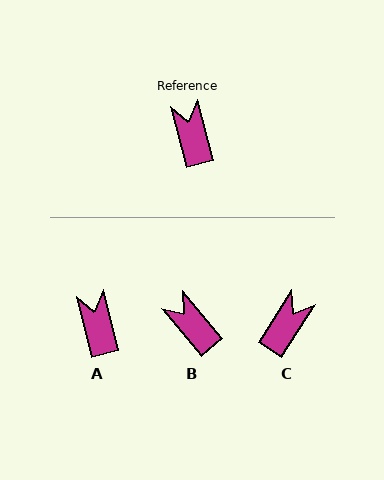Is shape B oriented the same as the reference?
No, it is off by about 26 degrees.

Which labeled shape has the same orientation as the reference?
A.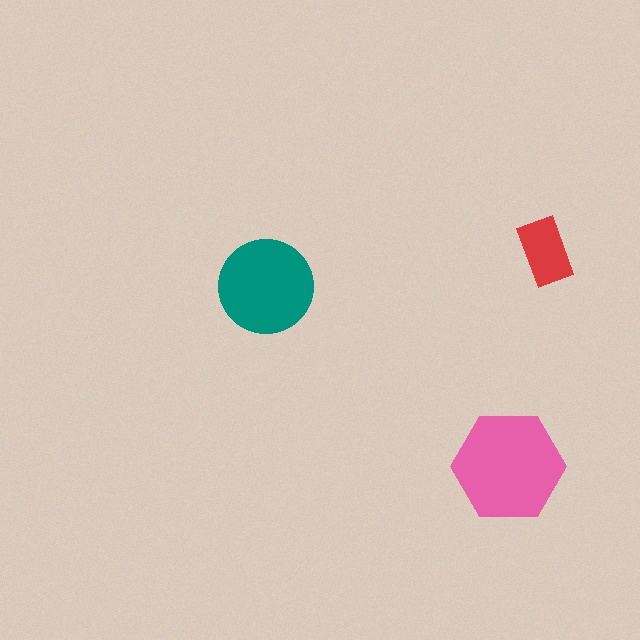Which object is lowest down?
The pink hexagon is bottommost.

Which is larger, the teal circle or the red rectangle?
The teal circle.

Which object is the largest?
The pink hexagon.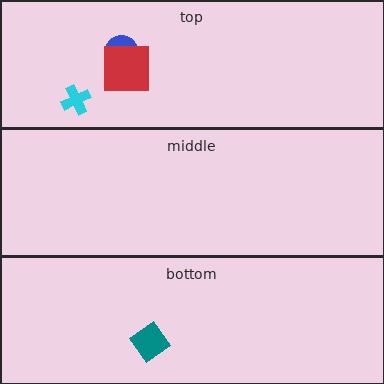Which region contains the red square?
The top region.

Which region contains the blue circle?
The top region.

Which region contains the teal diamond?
The bottom region.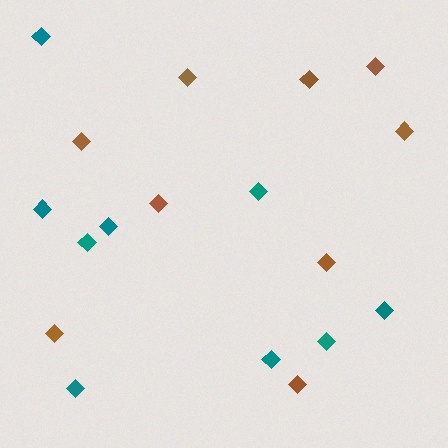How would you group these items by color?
There are 2 groups: one group of brown diamonds (9) and one group of teal diamonds (9).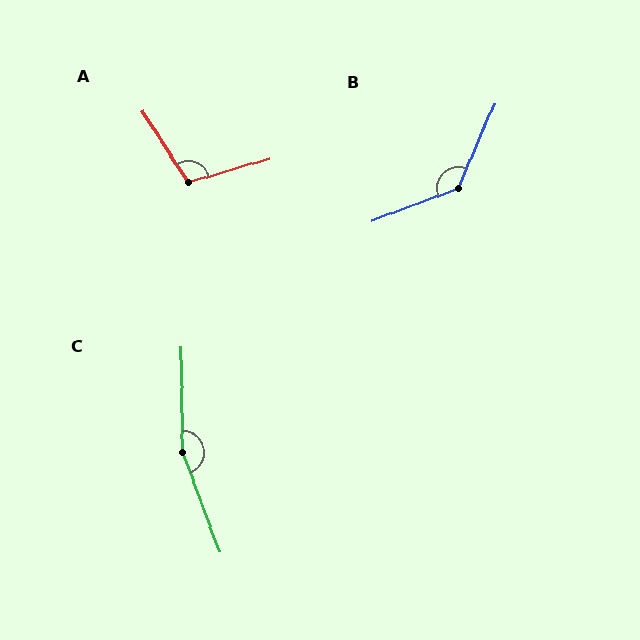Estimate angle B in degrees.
Approximately 134 degrees.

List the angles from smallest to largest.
A (107°), B (134°), C (160°).